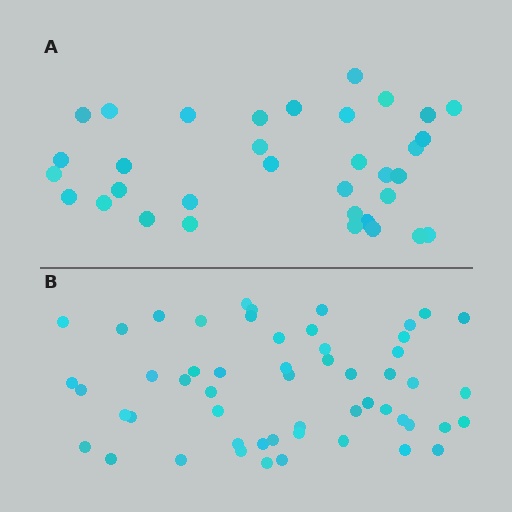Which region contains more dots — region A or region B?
Region B (the bottom region) has more dots.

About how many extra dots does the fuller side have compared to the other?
Region B has approximately 20 more dots than region A.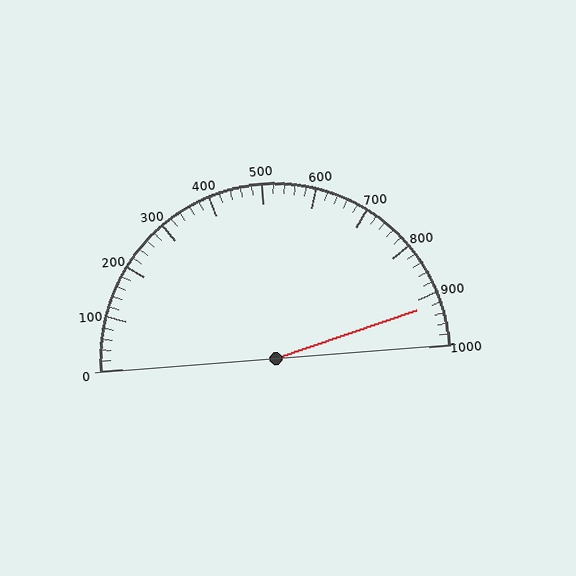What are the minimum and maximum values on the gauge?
The gauge ranges from 0 to 1000.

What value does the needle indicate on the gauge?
The needle indicates approximately 920.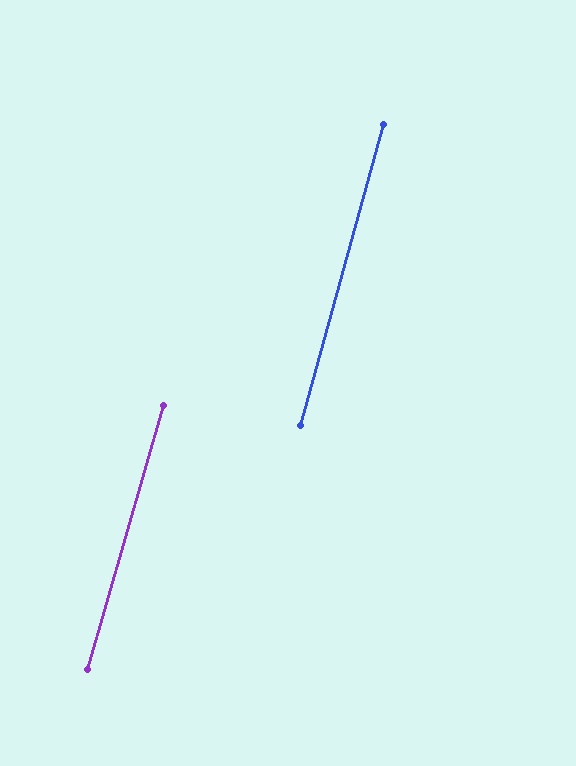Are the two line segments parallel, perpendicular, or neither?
Parallel — their directions differ by only 0.6°.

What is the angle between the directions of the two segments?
Approximately 1 degree.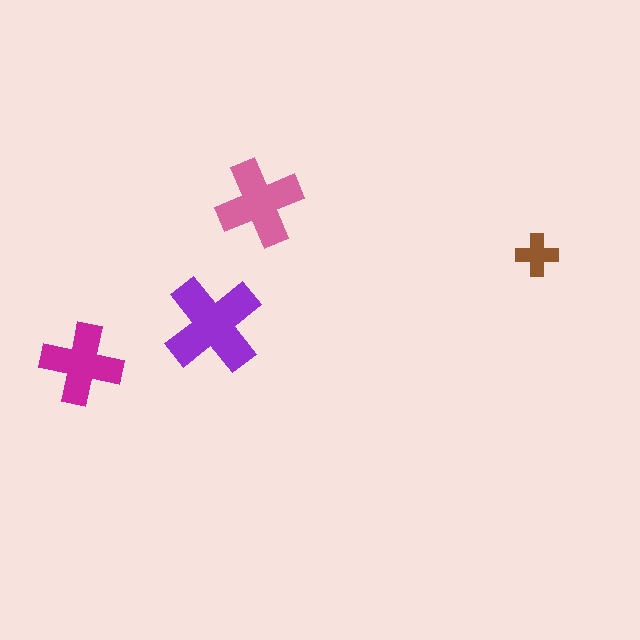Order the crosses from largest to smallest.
the purple one, the pink one, the magenta one, the brown one.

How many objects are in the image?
There are 4 objects in the image.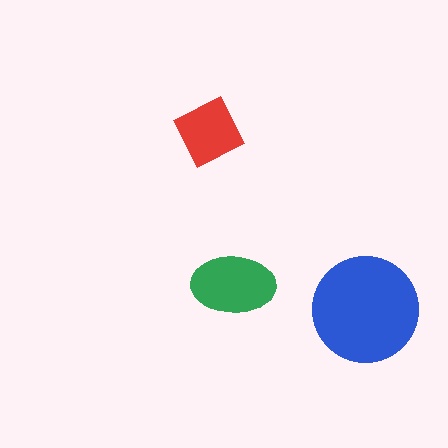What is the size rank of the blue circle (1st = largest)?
1st.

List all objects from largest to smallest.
The blue circle, the green ellipse, the red diamond.